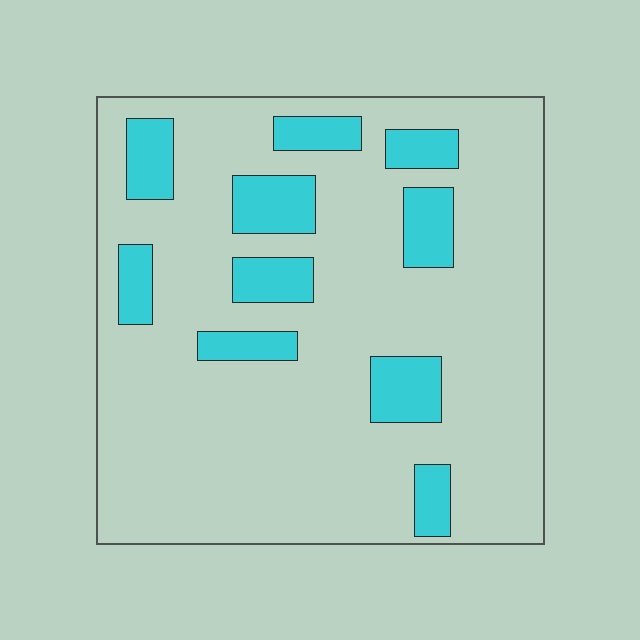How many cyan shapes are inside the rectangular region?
10.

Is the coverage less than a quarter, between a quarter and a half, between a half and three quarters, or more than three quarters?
Less than a quarter.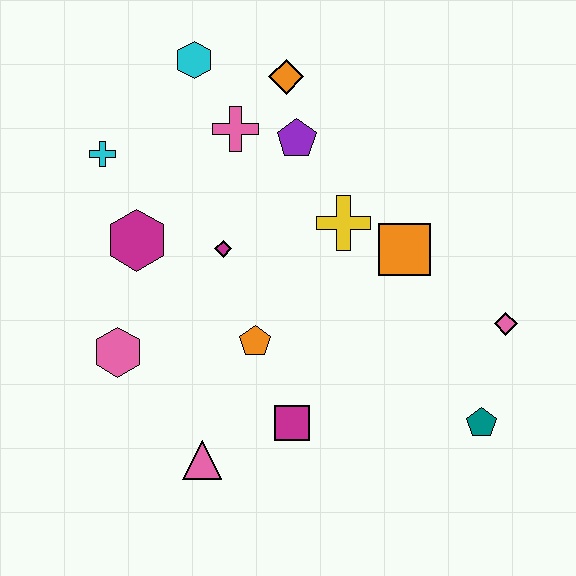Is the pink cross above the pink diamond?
Yes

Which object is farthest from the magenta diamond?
The teal pentagon is farthest from the magenta diamond.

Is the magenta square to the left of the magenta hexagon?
No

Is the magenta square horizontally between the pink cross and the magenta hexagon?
No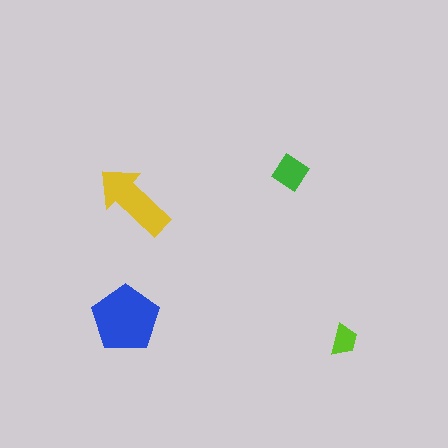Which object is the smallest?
The lime trapezoid.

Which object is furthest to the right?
The lime trapezoid is rightmost.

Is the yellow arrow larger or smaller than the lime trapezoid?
Larger.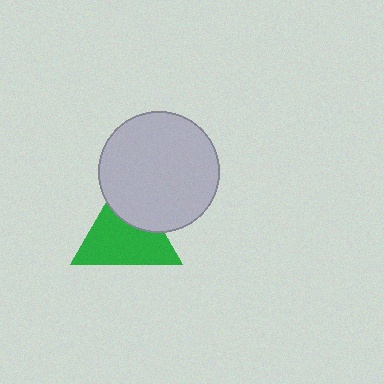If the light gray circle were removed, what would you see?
You would see the complete green triangle.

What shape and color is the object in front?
The object in front is a light gray circle.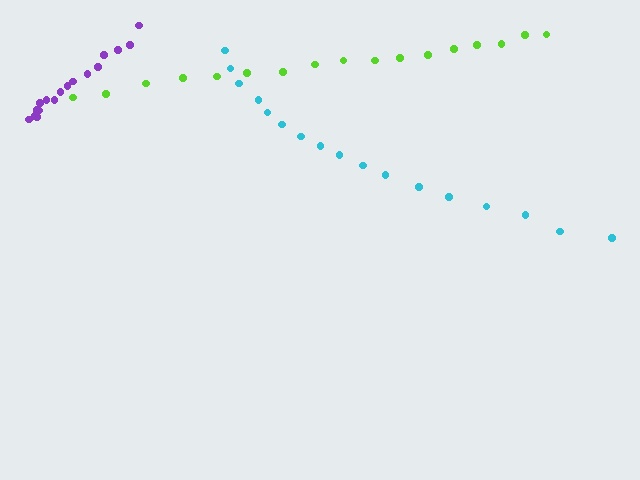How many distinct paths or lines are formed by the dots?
There are 3 distinct paths.